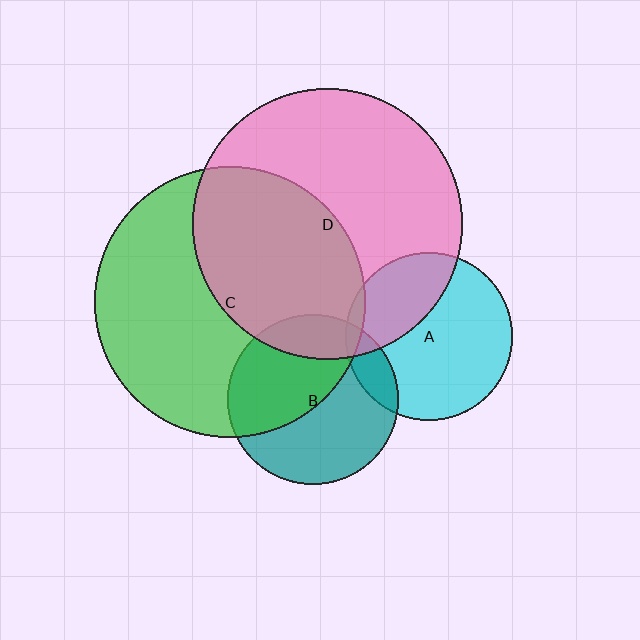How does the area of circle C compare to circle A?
Approximately 2.6 times.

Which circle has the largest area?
Circle C (green).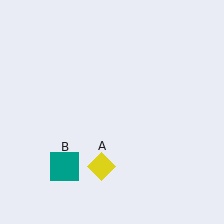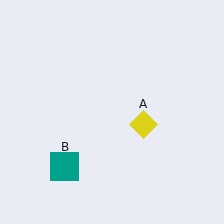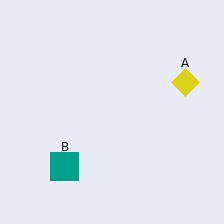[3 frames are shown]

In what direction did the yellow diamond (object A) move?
The yellow diamond (object A) moved up and to the right.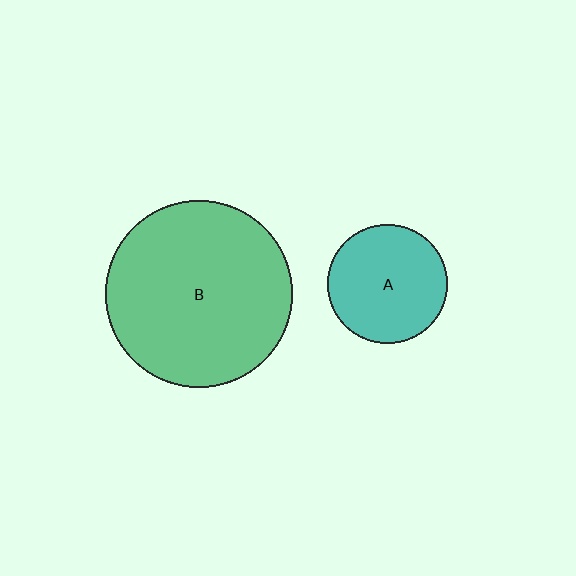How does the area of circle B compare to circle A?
Approximately 2.4 times.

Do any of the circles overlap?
No, none of the circles overlap.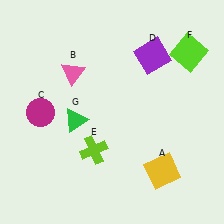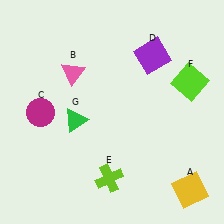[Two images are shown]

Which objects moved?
The objects that moved are: the yellow square (A), the lime cross (E), the lime square (F).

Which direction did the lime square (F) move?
The lime square (F) moved down.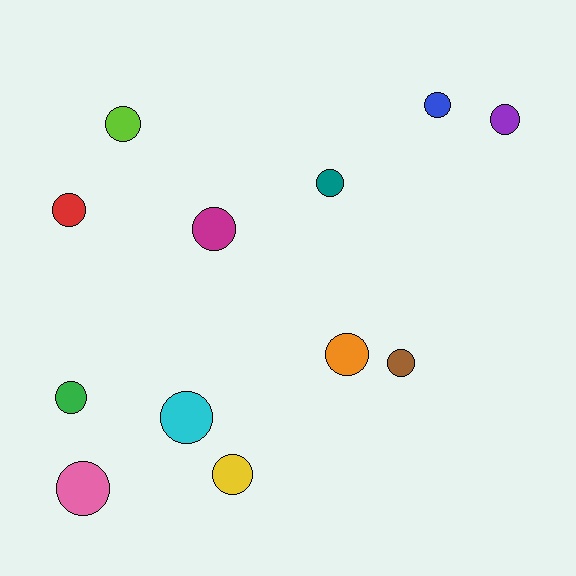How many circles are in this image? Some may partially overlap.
There are 12 circles.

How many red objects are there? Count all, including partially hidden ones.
There is 1 red object.